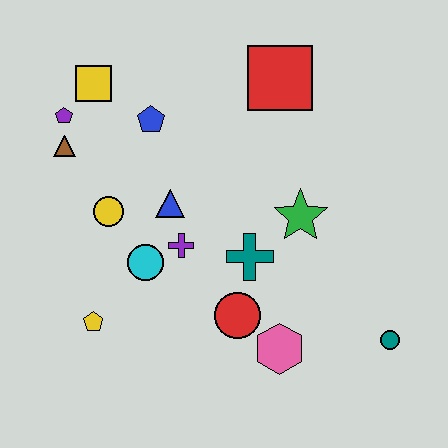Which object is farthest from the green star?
The purple pentagon is farthest from the green star.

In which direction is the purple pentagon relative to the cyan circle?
The purple pentagon is above the cyan circle.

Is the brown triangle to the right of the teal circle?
No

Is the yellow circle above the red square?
No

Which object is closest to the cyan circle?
The purple cross is closest to the cyan circle.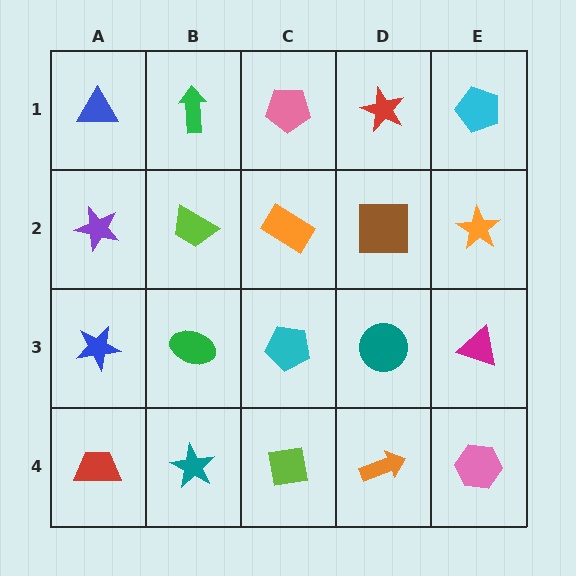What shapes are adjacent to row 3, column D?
A brown square (row 2, column D), an orange arrow (row 4, column D), a cyan pentagon (row 3, column C), a magenta triangle (row 3, column E).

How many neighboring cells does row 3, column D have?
4.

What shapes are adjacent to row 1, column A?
A purple star (row 2, column A), a green arrow (row 1, column B).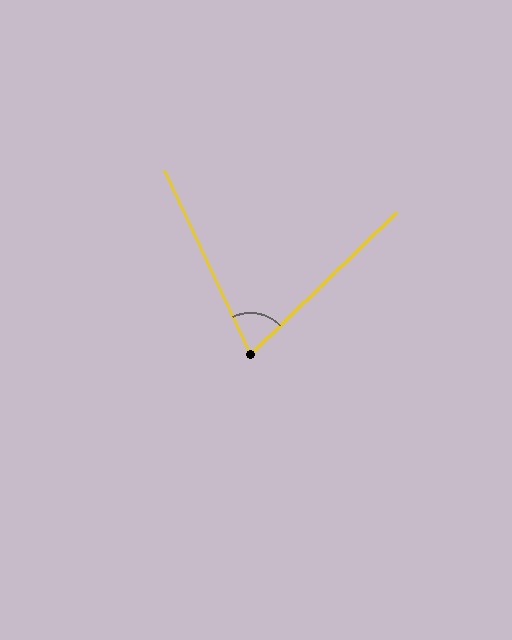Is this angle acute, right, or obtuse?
It is acute.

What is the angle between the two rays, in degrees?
Approximately 71 degrees.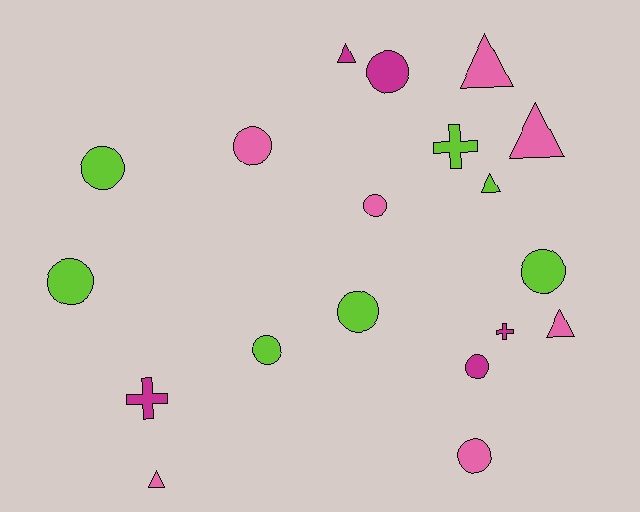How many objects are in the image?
There are 19 objects.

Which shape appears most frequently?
Circle, with 10 objects.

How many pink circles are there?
There are 3 pink circles.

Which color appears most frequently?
Lime, with 7 objects.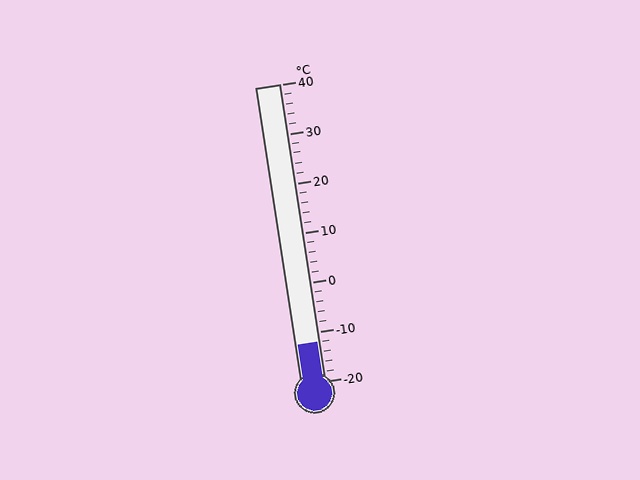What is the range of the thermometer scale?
The thermometer scale ranges from -20°C to 40°C.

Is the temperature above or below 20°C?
The temperature is below 20°C.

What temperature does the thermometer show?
The thermometer shows approximately -12°C.